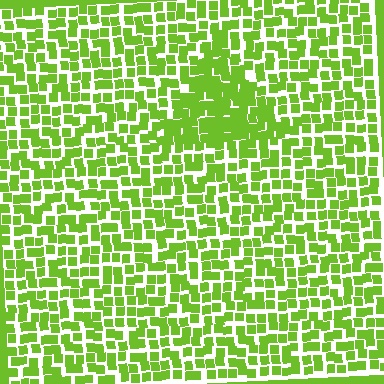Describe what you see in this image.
The image contains small lime elements arranged at two different densities. A triangle-shaped region is visible where the elements are more densely packed than the surrounding area.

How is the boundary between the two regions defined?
The boundary is defined by a change in element density (approximately 1.7x ratio). All elements are the same color, size, and shape.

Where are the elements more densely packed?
The elements are more densely packed inside the triangle boundary.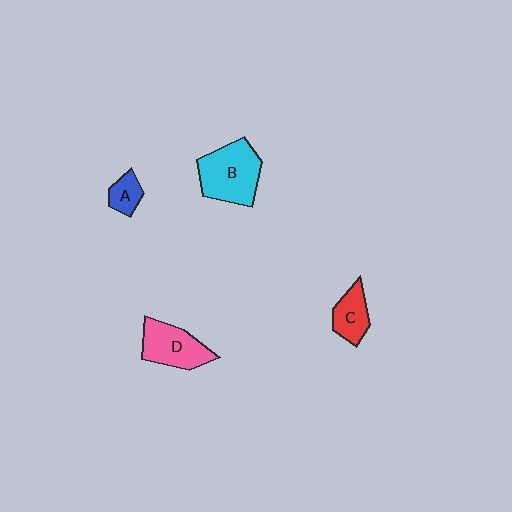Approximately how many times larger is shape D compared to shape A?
Approximately 2.3 times.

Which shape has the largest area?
Shape B (cyan).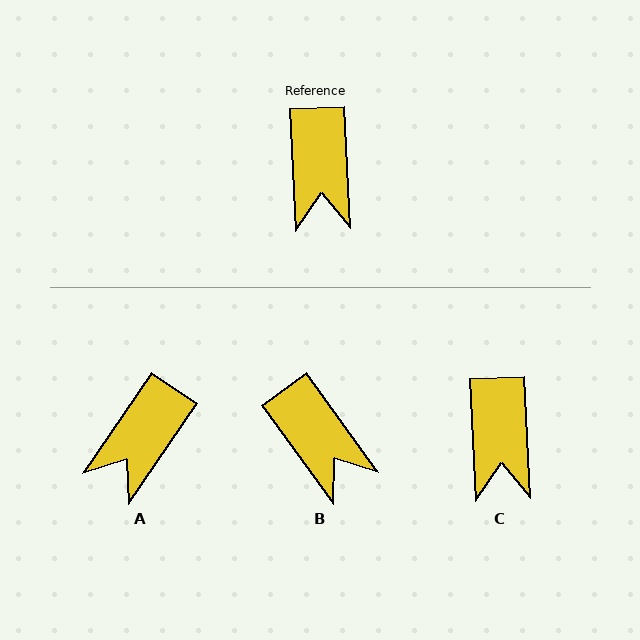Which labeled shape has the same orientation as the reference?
C.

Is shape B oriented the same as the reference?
No, it is off by about 33 degrees.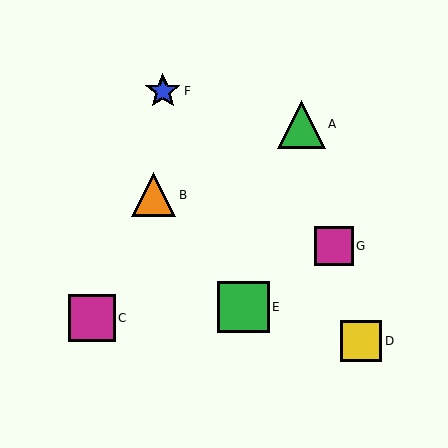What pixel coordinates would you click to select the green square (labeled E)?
Click at (243, 307) to select the green square E.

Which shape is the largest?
The green square (labeled E) is the largest.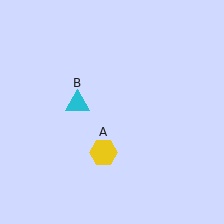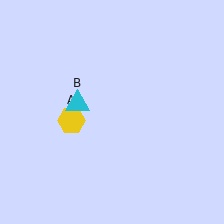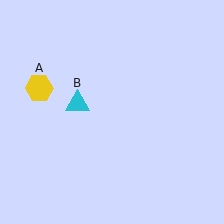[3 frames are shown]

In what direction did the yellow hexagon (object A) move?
The yellow hexagon (object A) moved up and to the left.